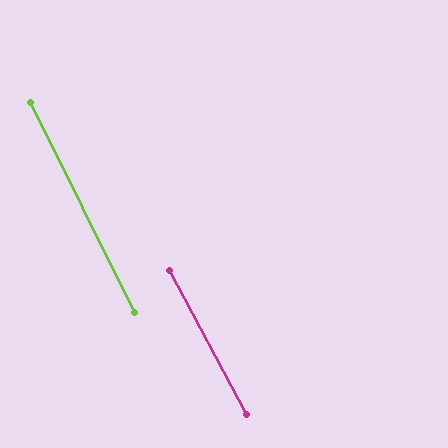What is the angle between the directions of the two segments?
Approximately 2 degrees.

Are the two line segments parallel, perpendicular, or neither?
Parallel — their directions differ by only 1.5°.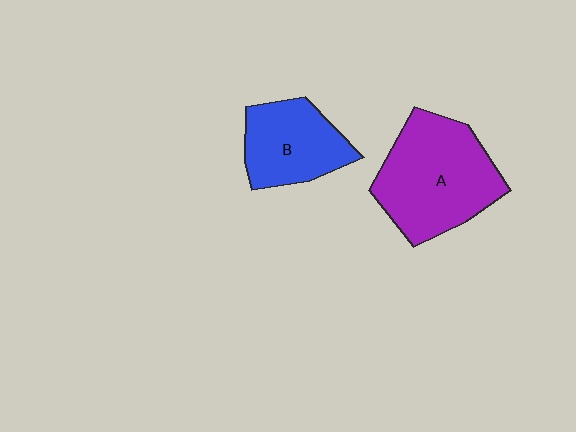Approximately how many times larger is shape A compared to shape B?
Approximately 1.5 times.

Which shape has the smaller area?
Shape B (blue).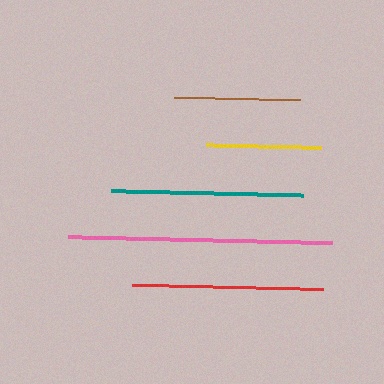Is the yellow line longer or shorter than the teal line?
The teal line is longer than the yellow line.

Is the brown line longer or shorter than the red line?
The red line is longer than the brown line.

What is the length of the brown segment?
The brown segment is approximately 126 pixels long.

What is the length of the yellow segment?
The yellow segment is approximately 115 pixels long.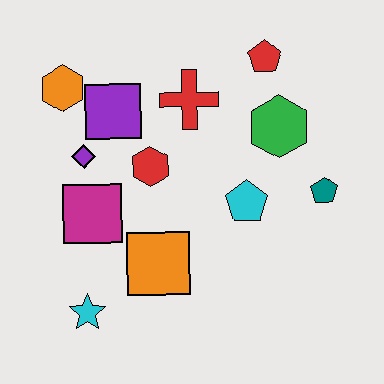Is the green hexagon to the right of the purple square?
Yes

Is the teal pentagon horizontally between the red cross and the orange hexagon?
No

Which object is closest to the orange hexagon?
The purple square is closest to the orange hexagon.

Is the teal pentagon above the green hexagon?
No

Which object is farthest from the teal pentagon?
The orange hexagon is farthest from the teal pentagon.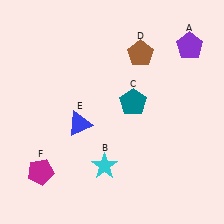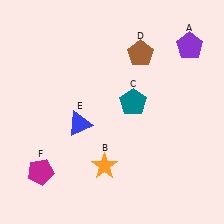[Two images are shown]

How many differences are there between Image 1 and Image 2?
There is 1 difference between the two images.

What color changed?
The star (B) changed from cyan in Image 1 to orange in Image 2.